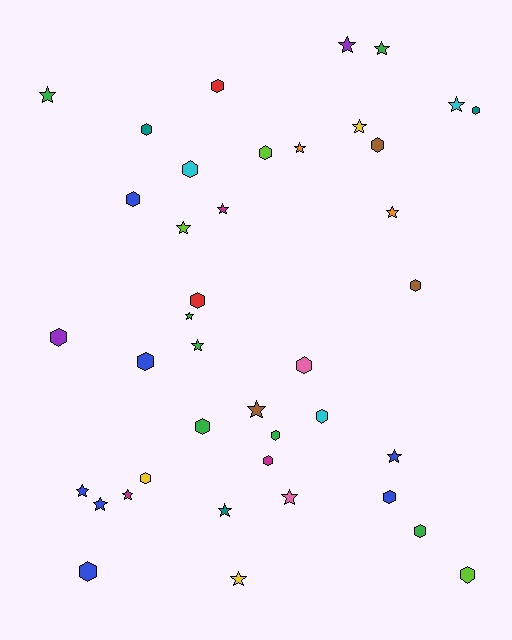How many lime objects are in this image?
There are 3 lime objects.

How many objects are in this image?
There are 40 objects.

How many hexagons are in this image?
There are 21 hexagons.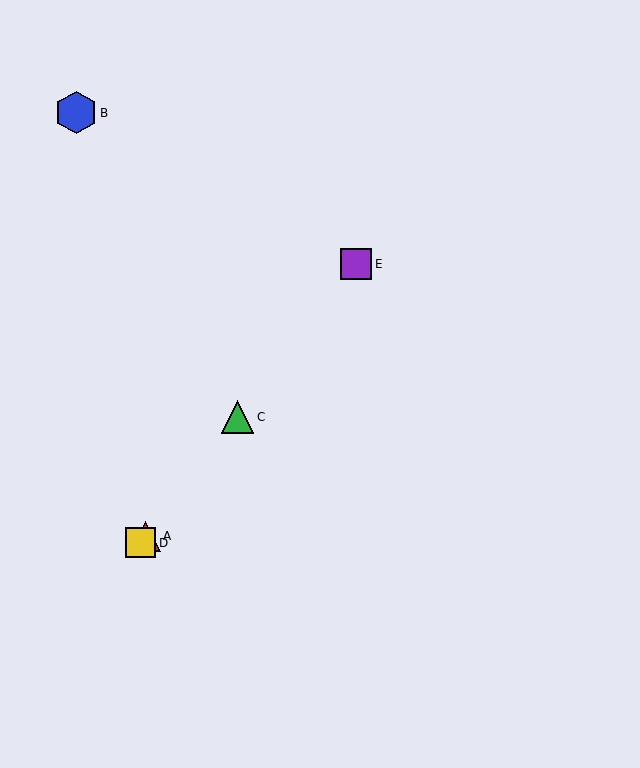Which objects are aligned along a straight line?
Objects A, C, D, E are aligned along a straight line.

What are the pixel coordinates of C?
Object C is at (237, 417).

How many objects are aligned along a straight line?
4 objects (A, C, D, E) are aligned along a straight line.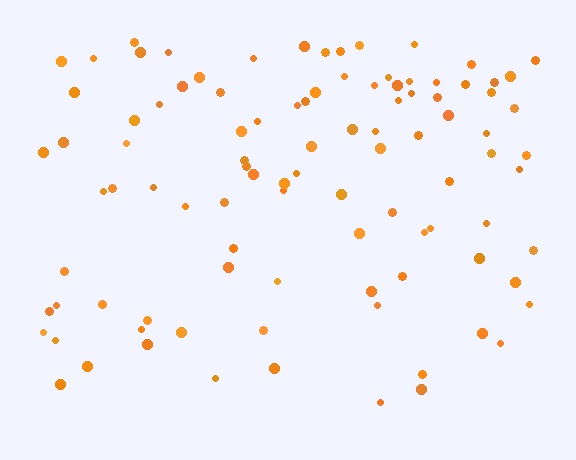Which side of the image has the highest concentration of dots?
The top.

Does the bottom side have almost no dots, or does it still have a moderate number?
Still a moderate number, just noticeably fewer than the top.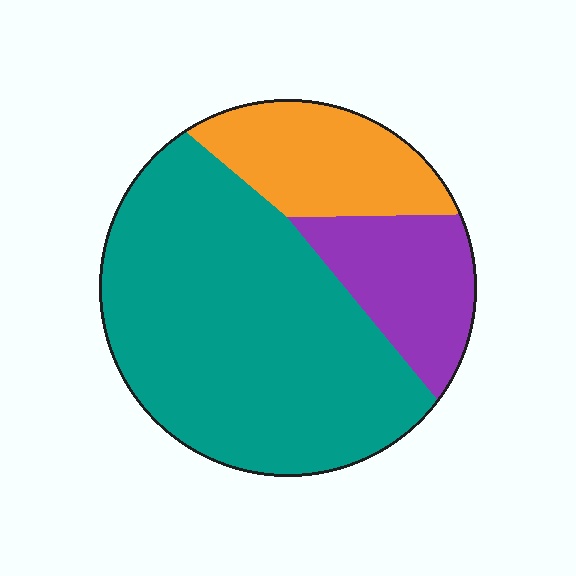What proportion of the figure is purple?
Purple covers 17% of the figure.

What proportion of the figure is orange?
Orange takes up less than a quarter of the figure.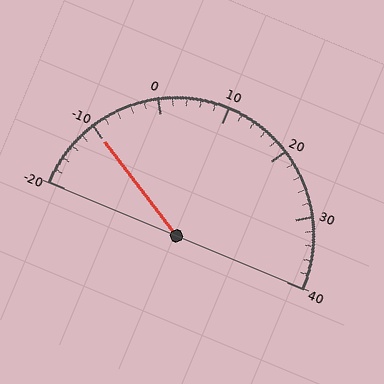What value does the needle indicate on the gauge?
The needle indicates approximately -10.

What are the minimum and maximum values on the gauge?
The gauge ranges from -20 to 40.